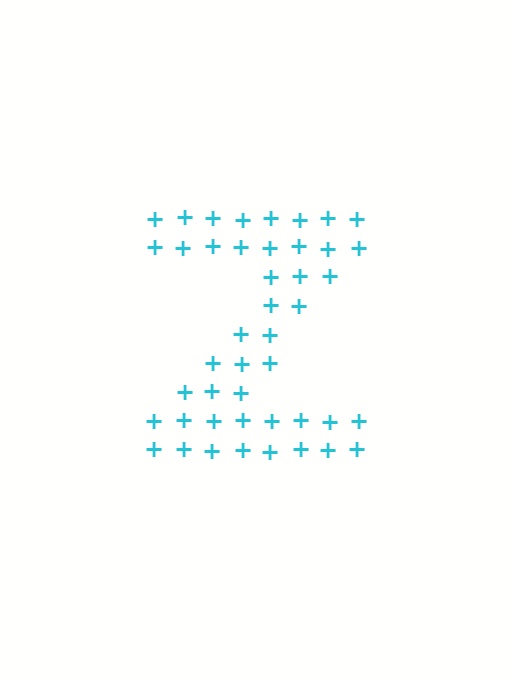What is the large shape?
The large shape is the letter Z.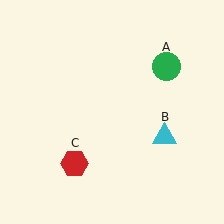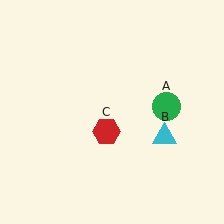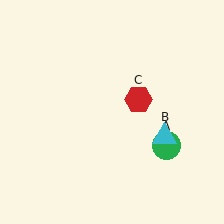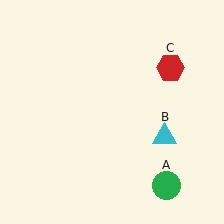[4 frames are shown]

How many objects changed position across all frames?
2 objects changed position: green circle (object A), red hexagon (object C).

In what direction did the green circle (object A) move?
The green circle (object A) moved down.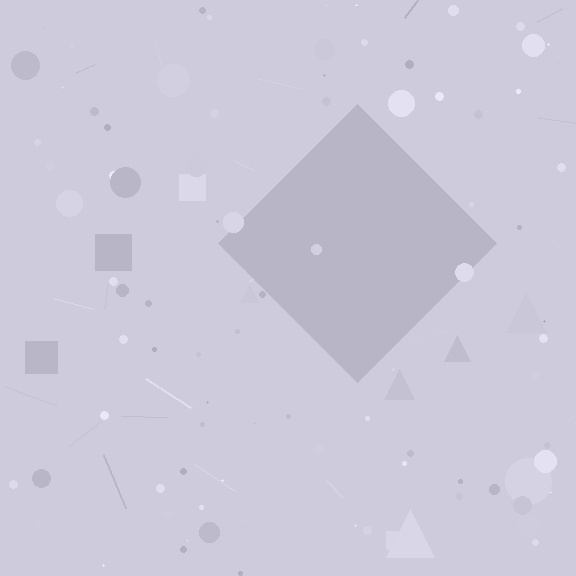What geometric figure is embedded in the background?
A diamond is embedded in the background.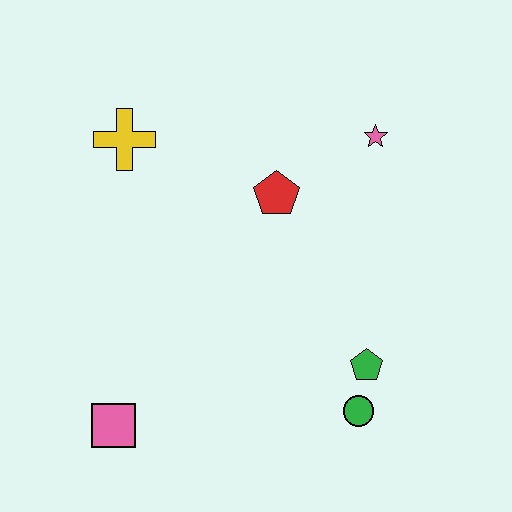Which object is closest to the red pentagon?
The pink star is closest to the red pentagon.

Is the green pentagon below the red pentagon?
Yes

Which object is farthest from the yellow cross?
The green circle is farthest from the yellow cross.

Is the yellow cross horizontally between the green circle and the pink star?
No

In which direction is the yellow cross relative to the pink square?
The yellow cross is above the pink square.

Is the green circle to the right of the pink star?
No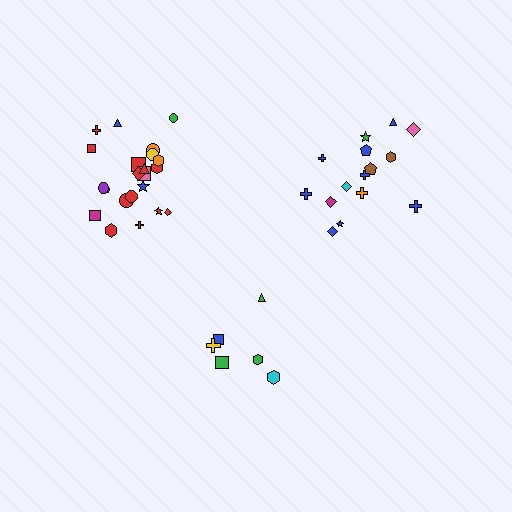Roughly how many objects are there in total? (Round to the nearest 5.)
Roughly 45 objects in total.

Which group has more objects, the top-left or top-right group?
The top-left group.